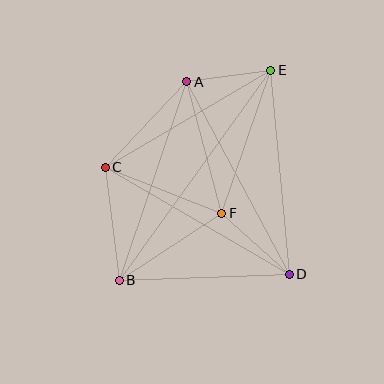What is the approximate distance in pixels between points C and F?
The distance between C and F is approximately 125 pixels.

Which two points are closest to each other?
Points A and E are closest to each other.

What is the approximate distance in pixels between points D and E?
The distance between D and E is approximately 204 pixels.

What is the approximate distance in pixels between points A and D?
The distance between A and D is approximately 218 pixels.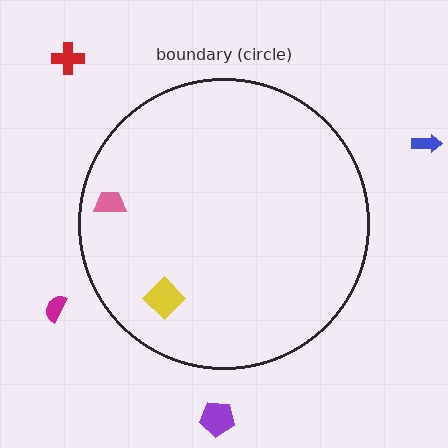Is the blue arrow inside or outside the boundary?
Outside.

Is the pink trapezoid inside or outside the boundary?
Inside.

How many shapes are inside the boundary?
2 inside, 4 outside.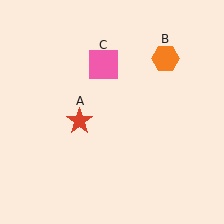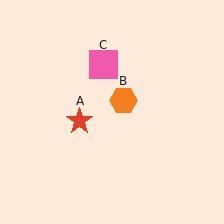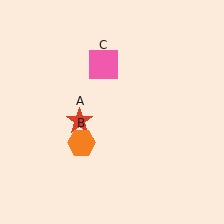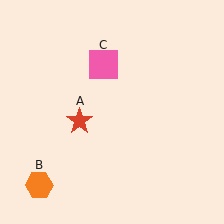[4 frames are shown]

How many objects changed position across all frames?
1 object changed position: orange hexagon (object B).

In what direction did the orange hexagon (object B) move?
The orange hexagon (object B) moved down and to the left.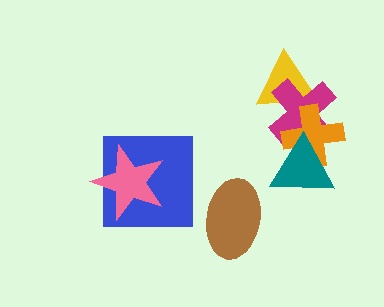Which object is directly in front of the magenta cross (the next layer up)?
The orange cross is directly in front of the magenta cross.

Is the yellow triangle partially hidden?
Yes, it is partially covered by another shape.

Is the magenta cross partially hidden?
Yes, it is partially covered by another shape.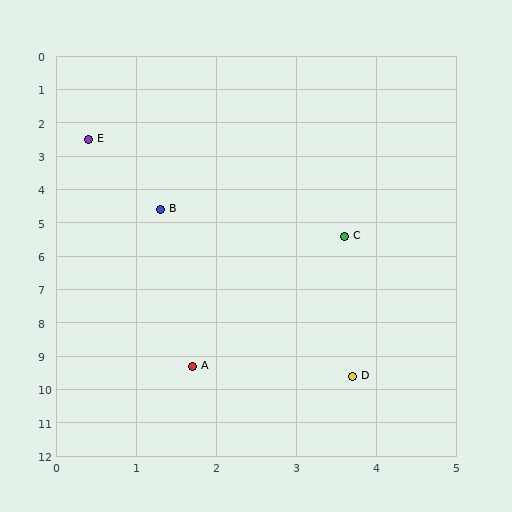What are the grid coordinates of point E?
Point E is at approximately (0.4, 2.5).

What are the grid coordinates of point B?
Point B is at approximately (1.3, 4.6).